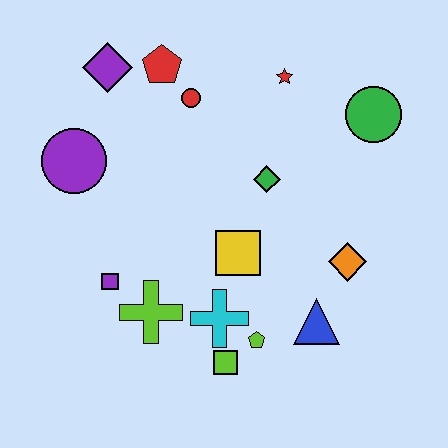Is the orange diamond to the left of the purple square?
No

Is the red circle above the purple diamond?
No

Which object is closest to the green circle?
The red star is closest to the green circle.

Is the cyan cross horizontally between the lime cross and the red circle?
No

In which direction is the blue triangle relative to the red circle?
The blue triangle is below the red circle.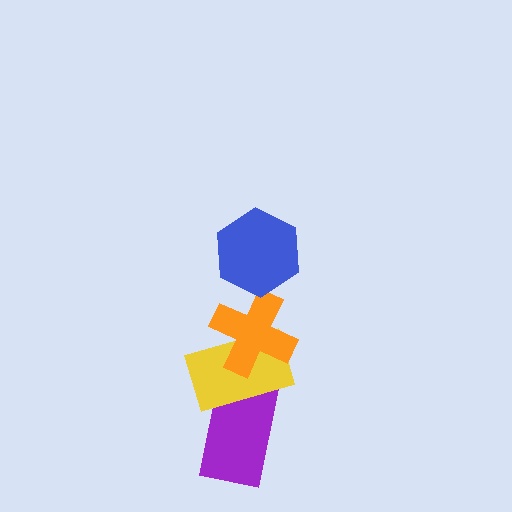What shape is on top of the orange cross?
The blue hexagon is on top of the orange cross.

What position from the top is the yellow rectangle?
The yellow rectangle is 3rd from the top.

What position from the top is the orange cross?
The orange cross is 2nd from the top.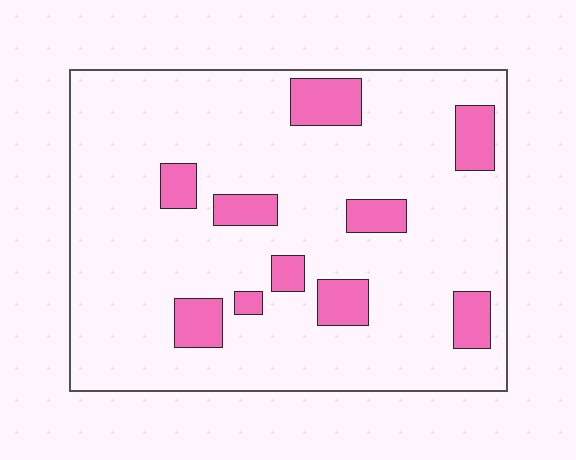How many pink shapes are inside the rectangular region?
10.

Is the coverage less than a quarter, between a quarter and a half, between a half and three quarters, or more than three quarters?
Less than a quarter.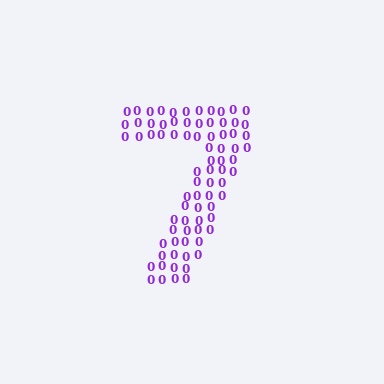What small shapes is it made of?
It is made of small digit 0's.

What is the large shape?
The large shape is the digit 7.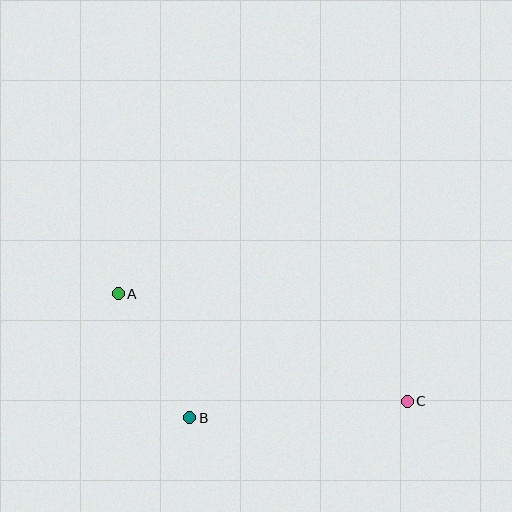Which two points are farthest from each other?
Points A and C are farthest from each other.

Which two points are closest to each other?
Points A and B are closest to each other.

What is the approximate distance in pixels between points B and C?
The distance between B and C is approximately 218 pixels.